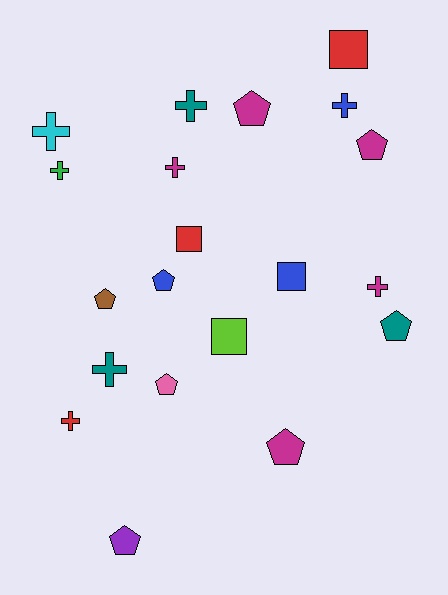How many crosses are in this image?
There are 8 crosses.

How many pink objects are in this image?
There is 1 pink object.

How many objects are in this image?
There are 20 objects.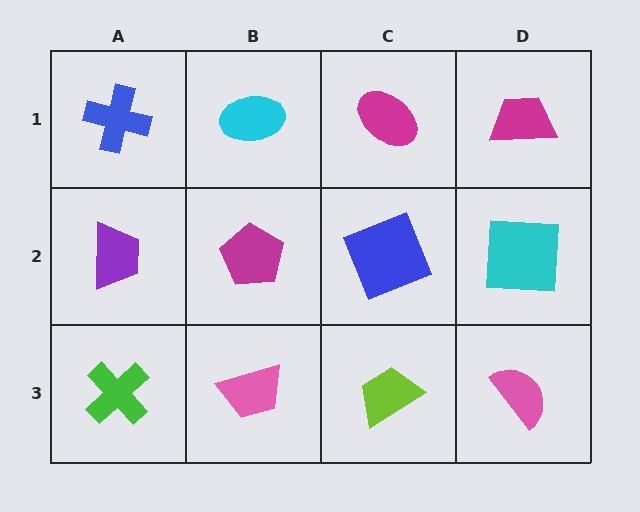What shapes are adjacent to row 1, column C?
A blue square (row 2, column C), a cyan ellipse (row 1, column B), a magenta trapezoid (row 1, column D).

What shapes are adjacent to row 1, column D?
A cyan square (row 2, column D), a magenta ellipse (row 1, column C).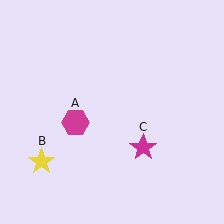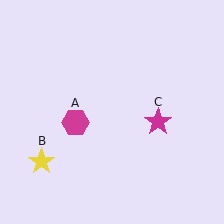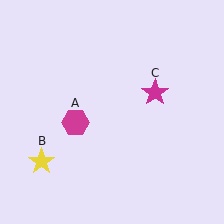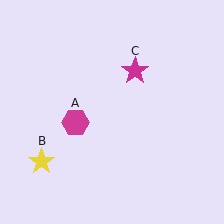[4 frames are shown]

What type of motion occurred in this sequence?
The magenta star (object C) rotated counterclockwise around the center of the scene.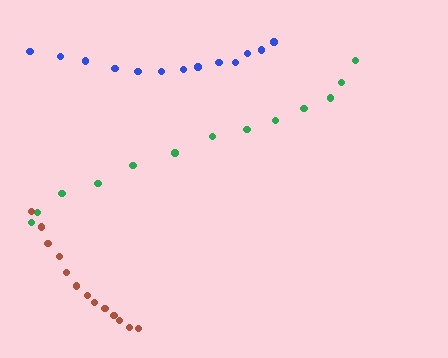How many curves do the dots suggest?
There are 3 distinct paths.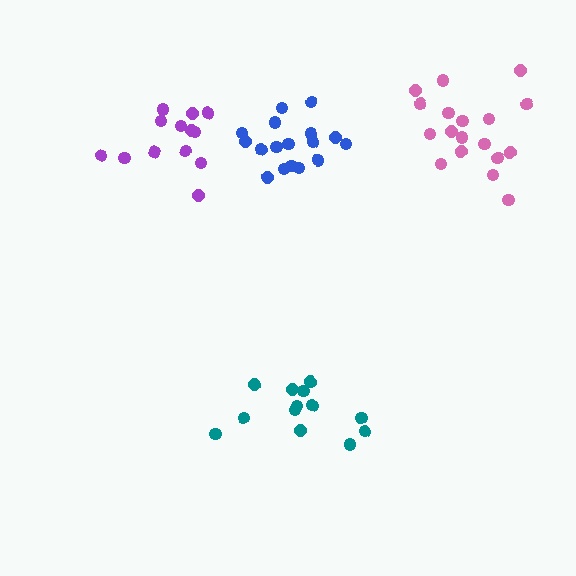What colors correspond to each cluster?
The clusters are colored: teal, purple, blue, pink.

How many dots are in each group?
Group 1: 13 dots, Group 2: 13 dots, Group 3: 17 dots, Group 4: 18 dots (61 total).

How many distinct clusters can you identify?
There are 4 distinct clusters.